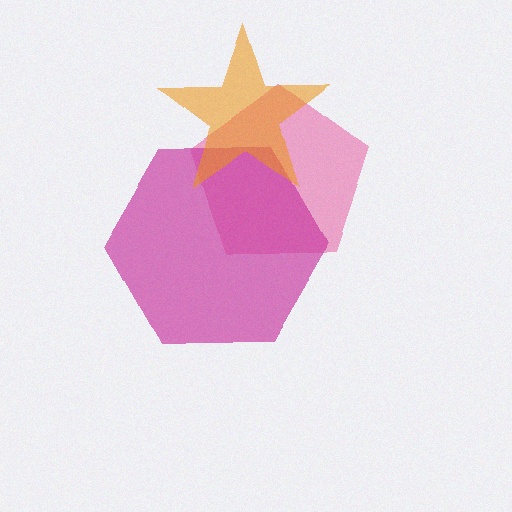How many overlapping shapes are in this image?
There are 3 overlapping shapes in the image.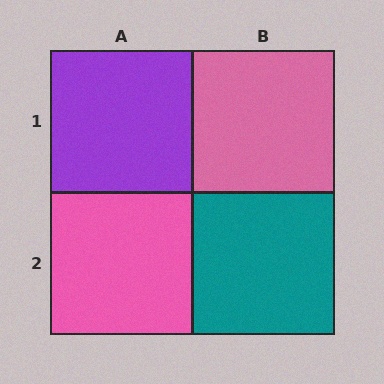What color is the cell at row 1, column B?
Pink.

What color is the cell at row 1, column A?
Purple.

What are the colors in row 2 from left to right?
Pink, teal.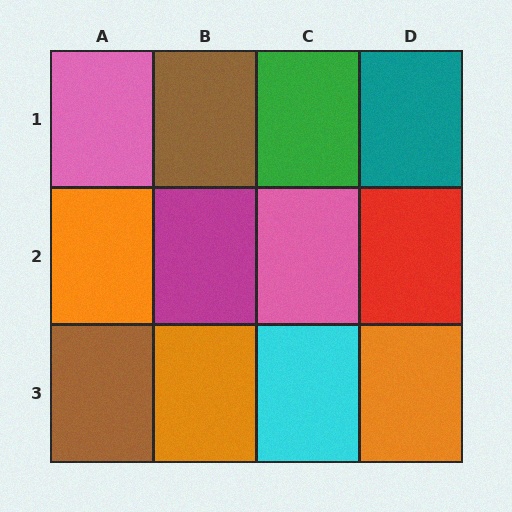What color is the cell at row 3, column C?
Cyan.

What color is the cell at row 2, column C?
Pink.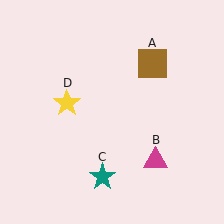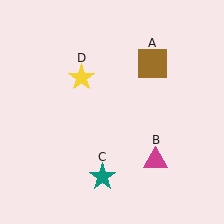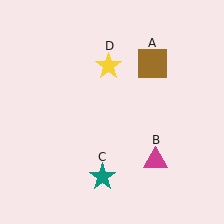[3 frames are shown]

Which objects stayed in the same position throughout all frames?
Brown square (object A) and magenta triangle (object B) and teal star (object C) remained stationary.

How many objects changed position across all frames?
1 object changed position: yellow star (object D).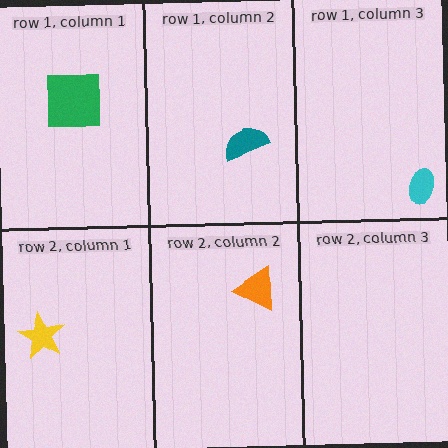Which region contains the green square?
The row 1, column 1 region.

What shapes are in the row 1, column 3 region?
The cyan ellipse.